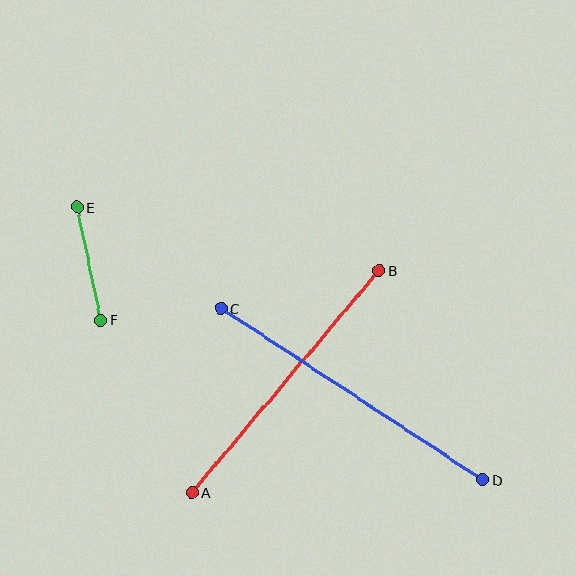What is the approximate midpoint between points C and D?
The midpoint is at approximately (352, 394) pixels.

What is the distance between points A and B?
The distance is approximately 290 pixels.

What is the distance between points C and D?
The distance is approximately 313 pixels.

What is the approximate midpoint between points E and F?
The midpoint is at approximately (89, 264) pixels.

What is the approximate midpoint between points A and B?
The midpoint is at approximately (285, 382) pixels.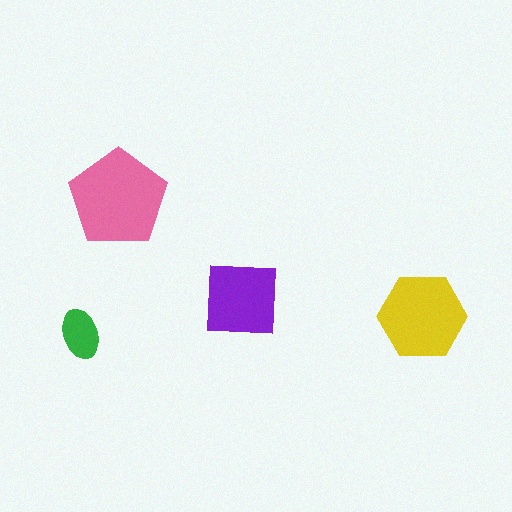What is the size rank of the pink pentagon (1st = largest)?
1st.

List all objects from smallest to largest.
The green ellipse, the purple square, the yellow hexagon, the pink pentagon.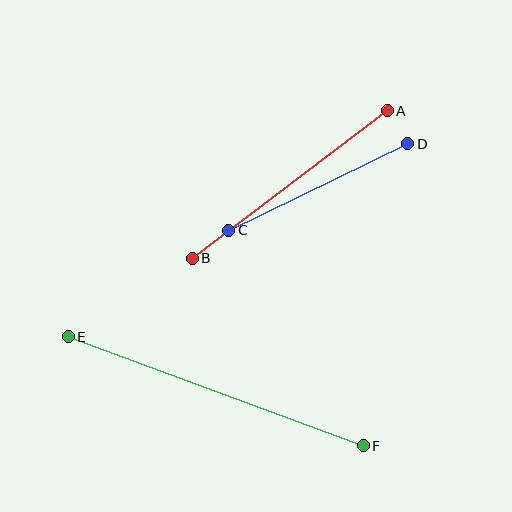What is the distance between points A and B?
The distance is approximately 244 pixels.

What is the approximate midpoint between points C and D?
The midpoint is at approximately (318, 187) pixels.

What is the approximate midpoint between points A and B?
The midpoint is at approximately (290, 184) pixels.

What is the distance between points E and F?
The distance is approximately 315 pixels.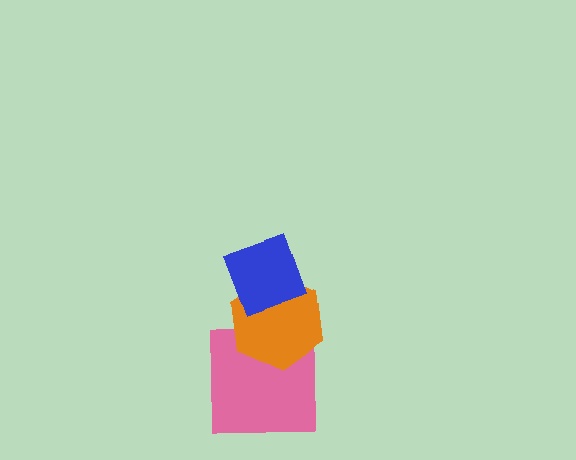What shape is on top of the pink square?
The orange hexagon is on top of the pink square.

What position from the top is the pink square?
The pink square is 3rd from the top.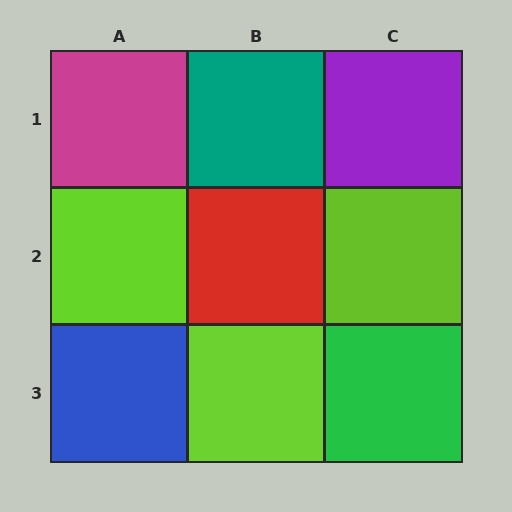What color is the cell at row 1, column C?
Purple.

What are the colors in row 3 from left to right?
Blue, lime, green.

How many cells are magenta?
1 cell is magenta.